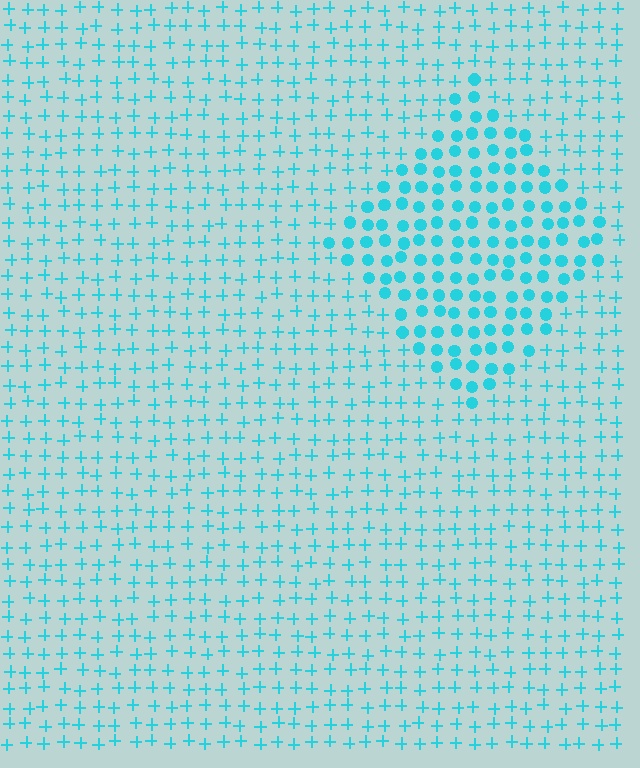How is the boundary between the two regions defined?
The boundary is defined by a change in element shape: circles inside vs. plus signs outside. All elements share the same color and spacing.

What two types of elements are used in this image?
The image uses circles inside the diamond region and plus signs outside it.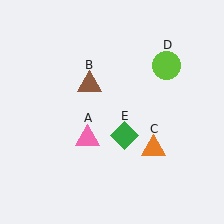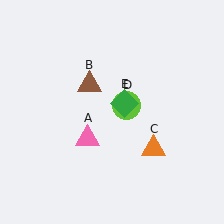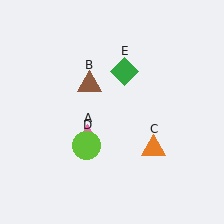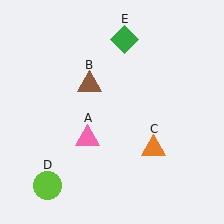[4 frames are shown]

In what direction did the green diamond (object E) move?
The green diamond (object E) moved up.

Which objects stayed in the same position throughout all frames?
Pink triangle (object A) and brown triangle (object B) and orange triangle (object C) remained stationary.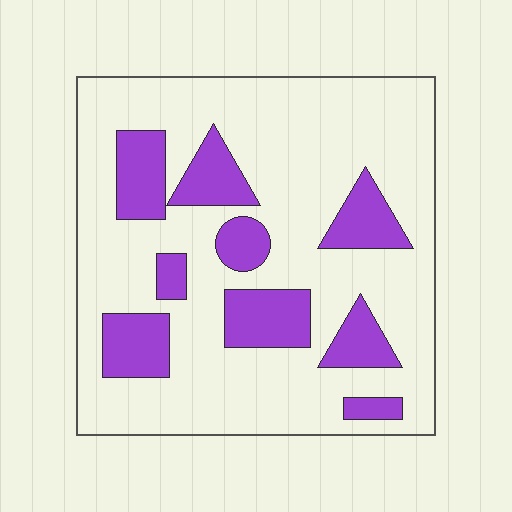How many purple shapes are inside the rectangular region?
9.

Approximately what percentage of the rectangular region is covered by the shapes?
Approximately 25%.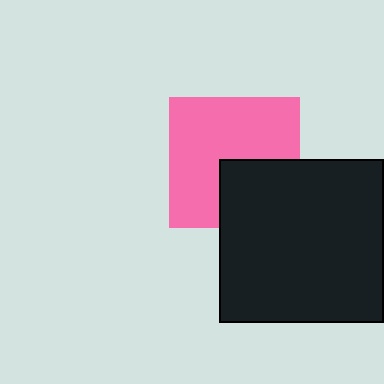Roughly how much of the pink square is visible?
Most of it is visible (roughly 68%).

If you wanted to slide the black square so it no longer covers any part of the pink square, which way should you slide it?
Slide it toward the lower-right — that is the most direct way to separate the two shapes.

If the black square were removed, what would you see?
You would see the complete pink square.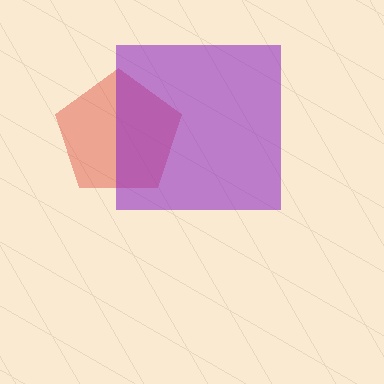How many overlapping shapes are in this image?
There are 2 overlapping shapes in the image.